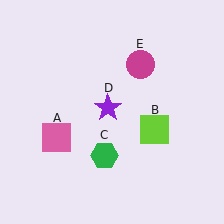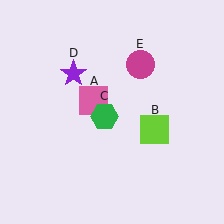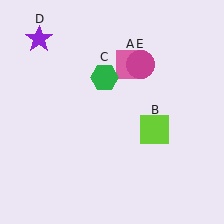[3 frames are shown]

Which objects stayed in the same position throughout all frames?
Lime square (object B) and magenta circle (object E) remained stationary.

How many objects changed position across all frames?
3 objects changed position: pink square (object A), green hexagon (object C), purple star (object D).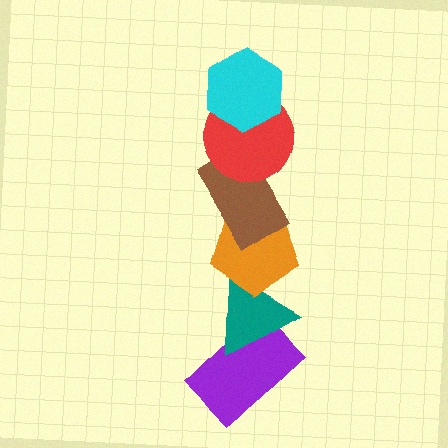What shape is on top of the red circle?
The cyan hexagon is on top of the red circle.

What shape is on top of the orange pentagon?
The brown rectangle is on top of the orange pentagon.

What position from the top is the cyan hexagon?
The cyan hexagon is 1st from the top.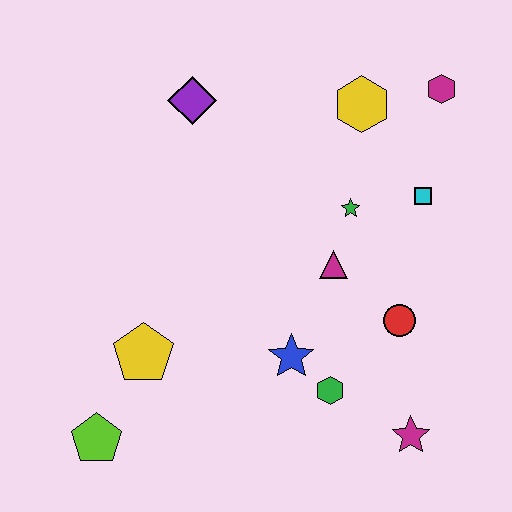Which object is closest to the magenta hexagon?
The yellow hexagon is closest to the magenta hexagon.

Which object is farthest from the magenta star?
The purple diamond is farthest from the magenta star.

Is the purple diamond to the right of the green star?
No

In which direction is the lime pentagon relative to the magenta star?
The lime pentagon is to the left of the magenta star.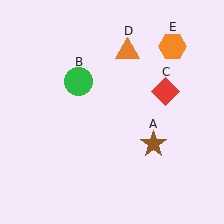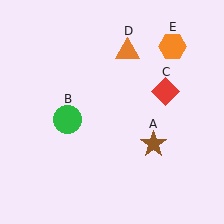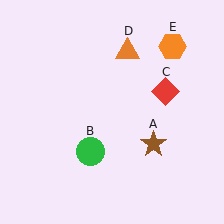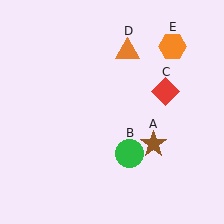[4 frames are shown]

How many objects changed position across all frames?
1 object changed position: green circle (object B).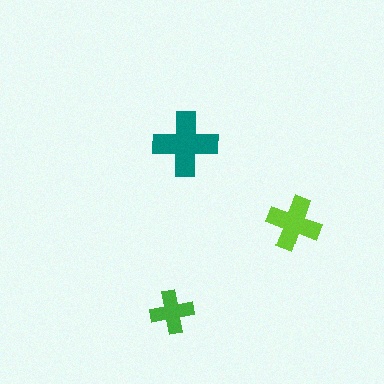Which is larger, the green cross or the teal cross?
The teal one.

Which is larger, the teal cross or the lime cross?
The teal one.